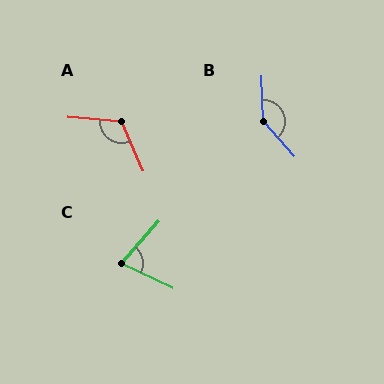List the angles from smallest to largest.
C (74°), A (118°), B (140°).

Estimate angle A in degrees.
Approximately 118 degrees.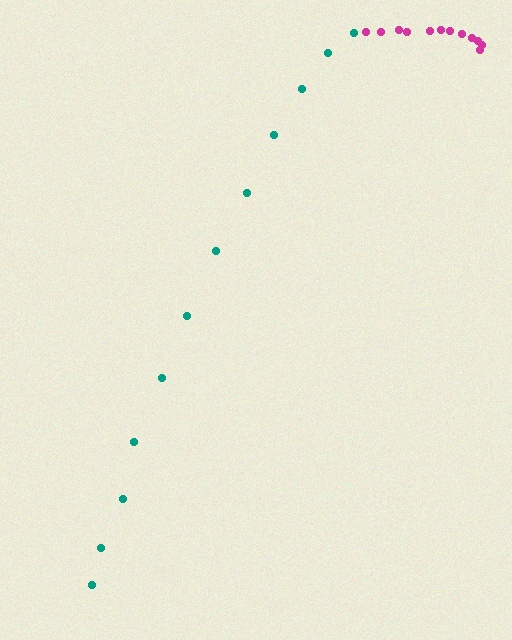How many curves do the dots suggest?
There are 2 distinct paths.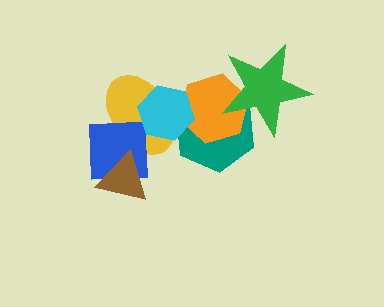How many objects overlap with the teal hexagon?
4 objects overlap with the teal hexagon.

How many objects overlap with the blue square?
3 objects overlap with the blue square.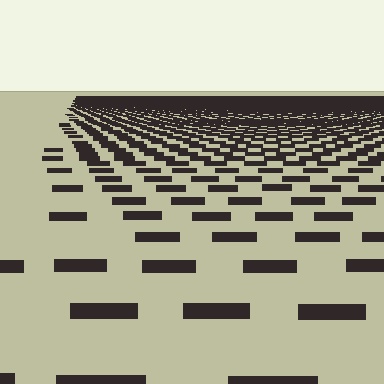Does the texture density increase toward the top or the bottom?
Density increases toward the top.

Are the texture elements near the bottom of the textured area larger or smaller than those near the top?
Larger. Near the bottom, elements are closer to the viewer and appear at a bigger on-screen size.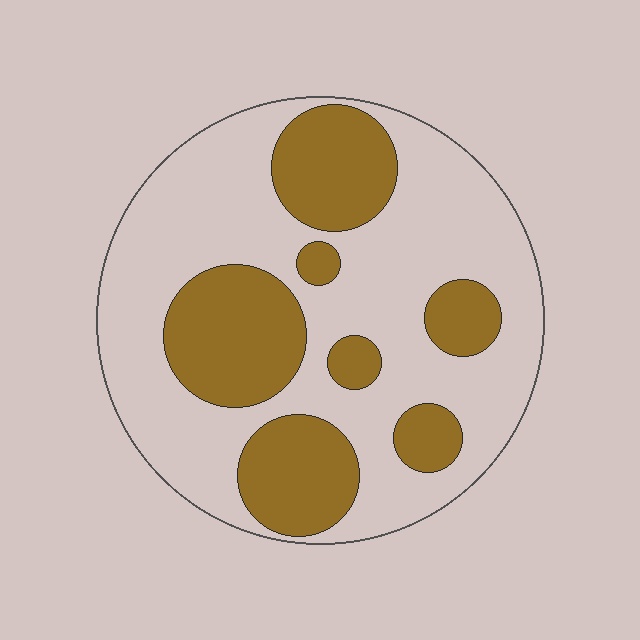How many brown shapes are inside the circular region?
7.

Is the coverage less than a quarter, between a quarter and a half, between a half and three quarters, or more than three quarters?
Between a quarter and a half.